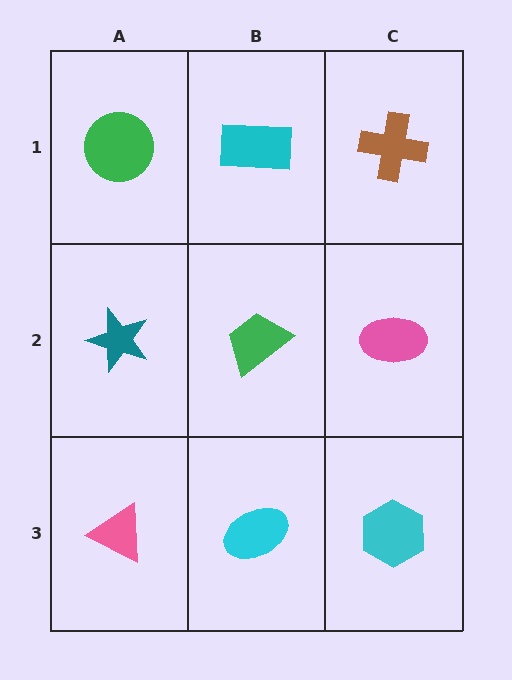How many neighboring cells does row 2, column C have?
3.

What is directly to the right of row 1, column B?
A brown cross.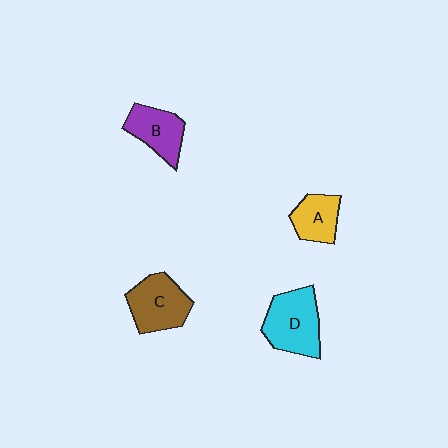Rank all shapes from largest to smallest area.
From largest to smallest: D (cyan), C (brown), B (purple), A (yellow).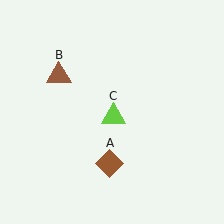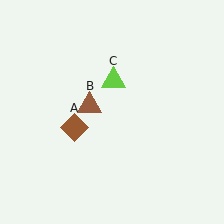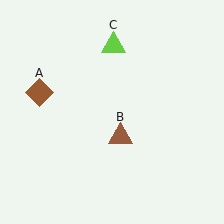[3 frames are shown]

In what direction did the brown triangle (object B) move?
The brown triangle (object B) moved down and to the right.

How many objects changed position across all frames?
3 objects changed position: brown diamond (object A), brown triangle (object B), lime triangle (object C).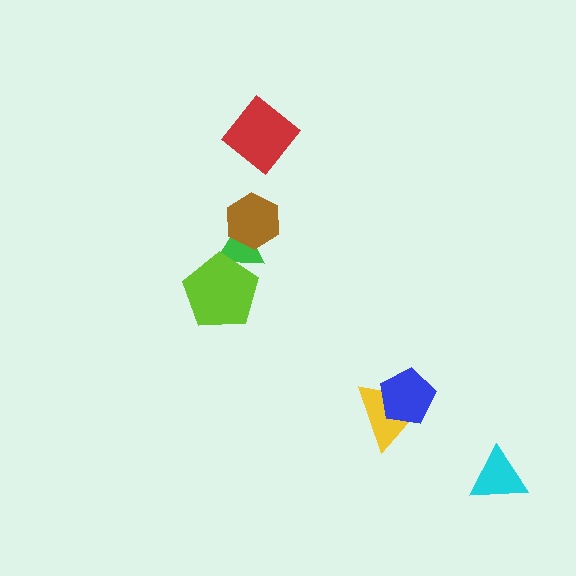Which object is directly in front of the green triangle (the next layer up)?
The lime pentagon is directly in front of the green triangle.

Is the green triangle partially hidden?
Yes, it is partially covered by another shape.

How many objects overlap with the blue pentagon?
1 object overlaps with the blue pentagon.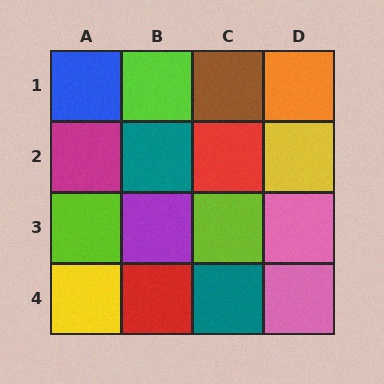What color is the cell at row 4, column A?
Yellow.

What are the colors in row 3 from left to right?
Lime, purple, lime, pink.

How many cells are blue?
1 cell is blue.